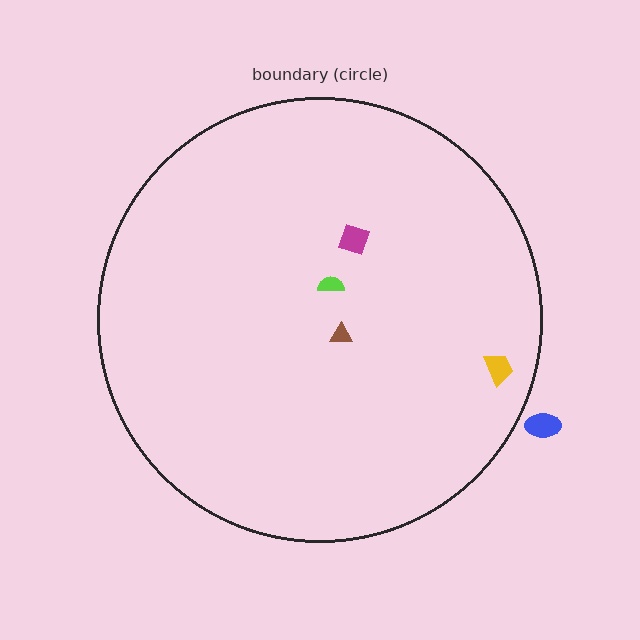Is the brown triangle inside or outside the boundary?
Inside.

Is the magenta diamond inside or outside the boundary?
Inside.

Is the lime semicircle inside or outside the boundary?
Inside.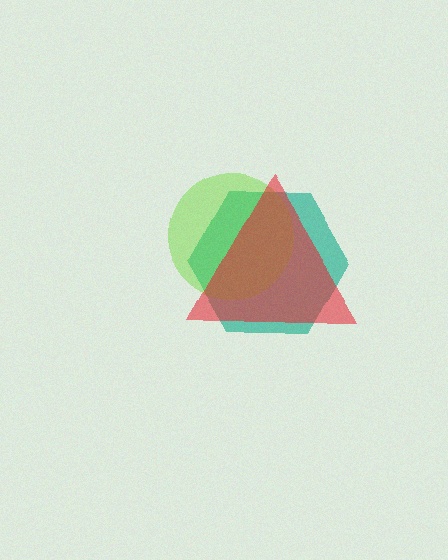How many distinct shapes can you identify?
There are 3 distinct shapes: a teal hexagon, a lime circle, a red triangle.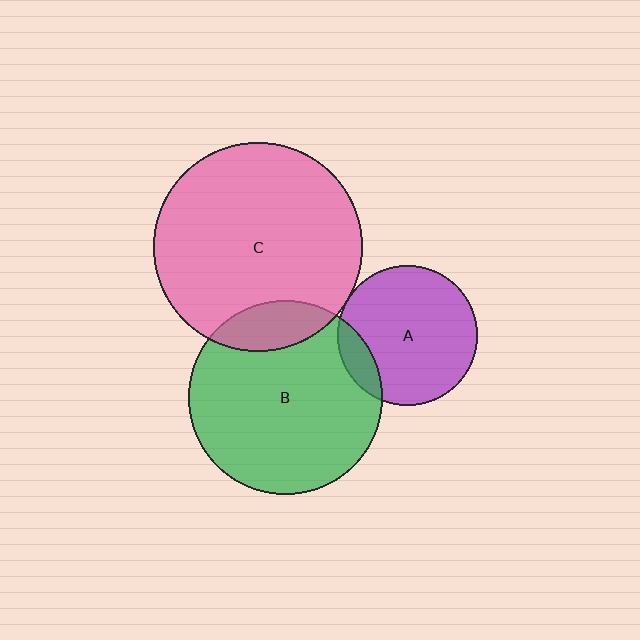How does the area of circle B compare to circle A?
Approximately 1.9 times.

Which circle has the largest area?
Circle C (pink).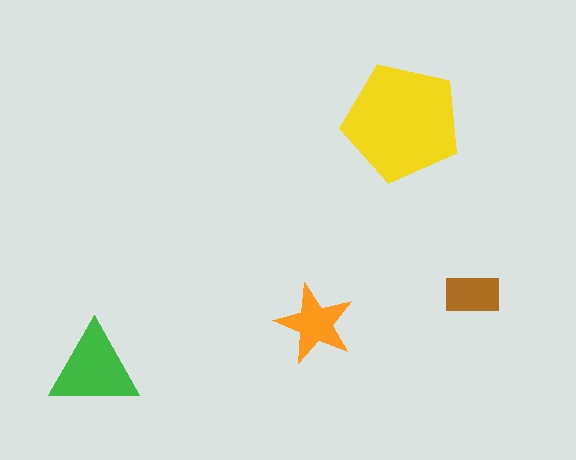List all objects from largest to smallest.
The yellow pentagon, the green triangle, the orange star, the brown rectangle.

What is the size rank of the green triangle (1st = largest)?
2nd.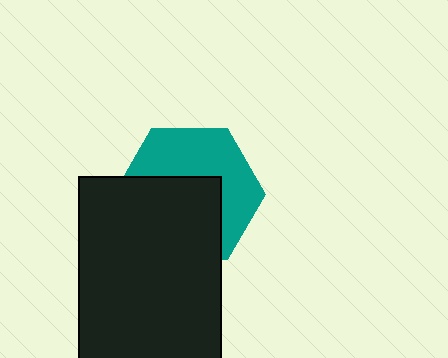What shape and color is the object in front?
The object in front is a black rectangle.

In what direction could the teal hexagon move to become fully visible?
The teal hexagon could move up. That would shift it out from behind the black rectangle entirely.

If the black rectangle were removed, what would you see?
You would see the complete teal hexagon.